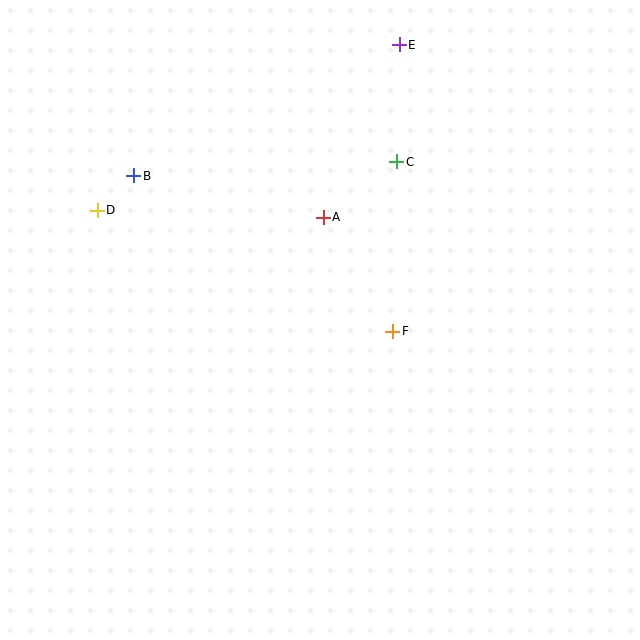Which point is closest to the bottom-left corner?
Point D is closest to the bottom-left corner.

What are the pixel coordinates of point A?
Point A is at (323, 217).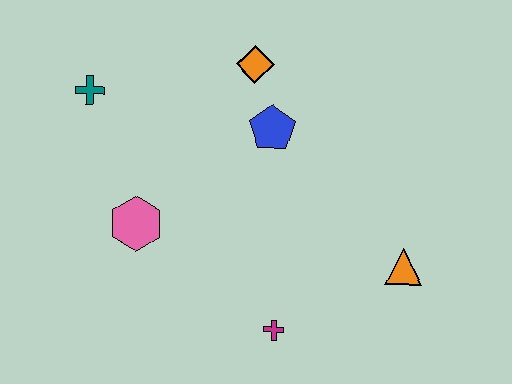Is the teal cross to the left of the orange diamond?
Yes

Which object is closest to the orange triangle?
The magenta cross is closest to the orange triangle.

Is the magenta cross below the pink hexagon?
Yes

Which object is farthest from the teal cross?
The orange triangle is farthest from the teal cross.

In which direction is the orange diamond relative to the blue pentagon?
The orange diamond is above the blue pentagon.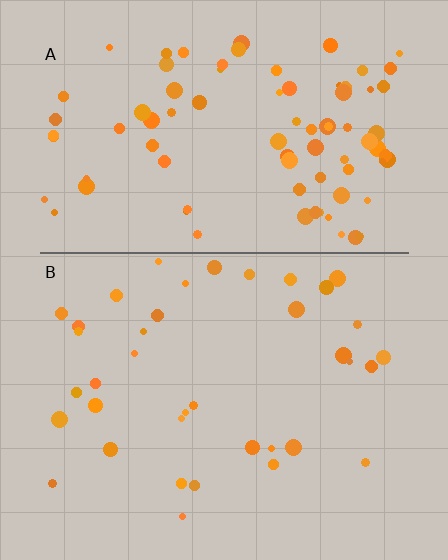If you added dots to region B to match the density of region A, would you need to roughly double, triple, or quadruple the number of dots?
Approximately double.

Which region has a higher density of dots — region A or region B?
A (the top).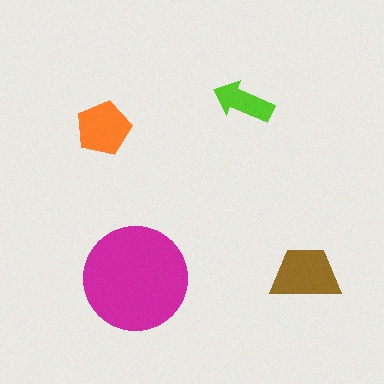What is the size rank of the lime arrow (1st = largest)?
4th.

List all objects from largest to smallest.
The magenta circle, the brown trapezoid, the orange pentagon, the lime arrow.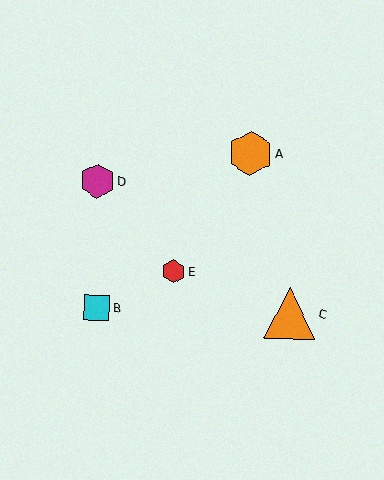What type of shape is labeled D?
Shape D is a magenta hexagon.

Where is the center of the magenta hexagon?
The center of the magenta hexagon is at (97, 181).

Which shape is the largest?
The orange triangle (labeled C) is the largest.